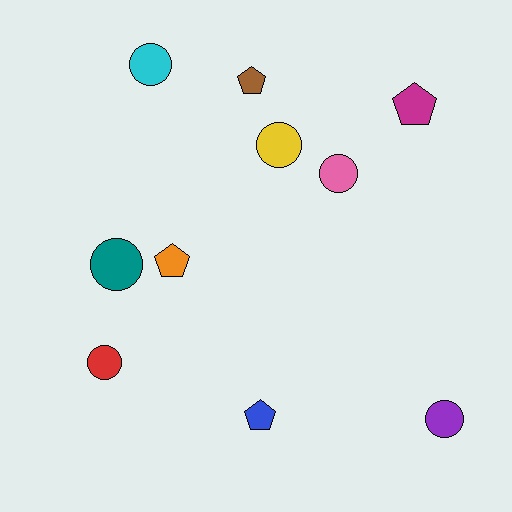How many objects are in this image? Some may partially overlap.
There are 10 objects.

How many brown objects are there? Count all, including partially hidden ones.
There is 1 brown object.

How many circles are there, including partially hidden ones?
There are 6 circles.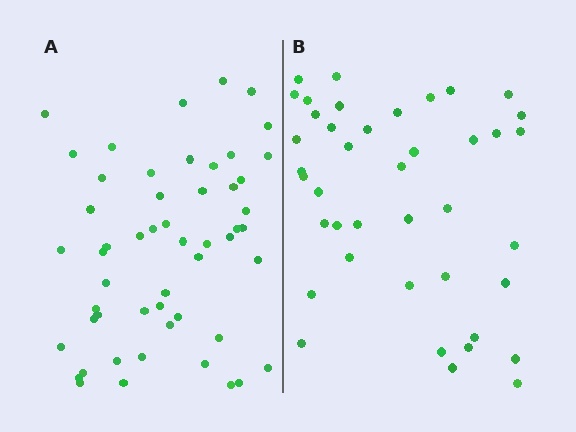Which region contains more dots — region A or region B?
Region A (the left region) has more dots.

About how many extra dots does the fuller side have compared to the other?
Region A has roughly 12 or so more dots than region B.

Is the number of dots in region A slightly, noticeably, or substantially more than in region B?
Region A has noticeably more, but not dramatically so. The ratio is roughly 1.3 to 1.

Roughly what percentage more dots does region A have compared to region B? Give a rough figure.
About 30% more.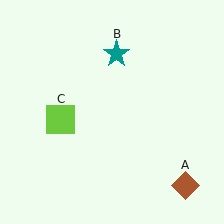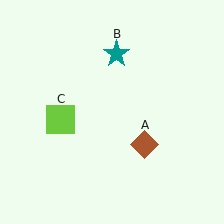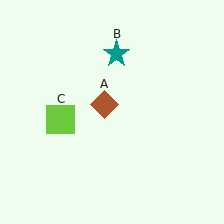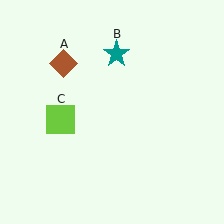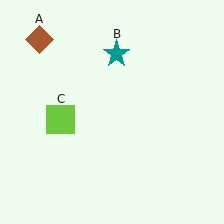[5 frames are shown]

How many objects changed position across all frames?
1 object changed position: brown diamond (object A).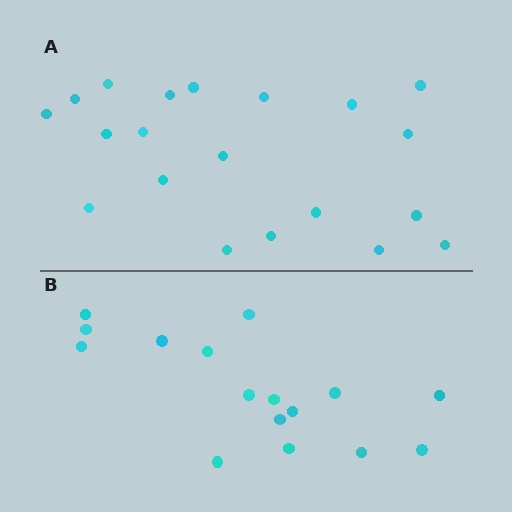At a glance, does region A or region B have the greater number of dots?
Region A (the top region) has more dots.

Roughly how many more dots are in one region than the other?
Region A has about 4 more dots than region B.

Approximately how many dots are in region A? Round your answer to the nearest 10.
About 20 dots.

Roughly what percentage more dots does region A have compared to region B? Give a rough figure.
About 25% more.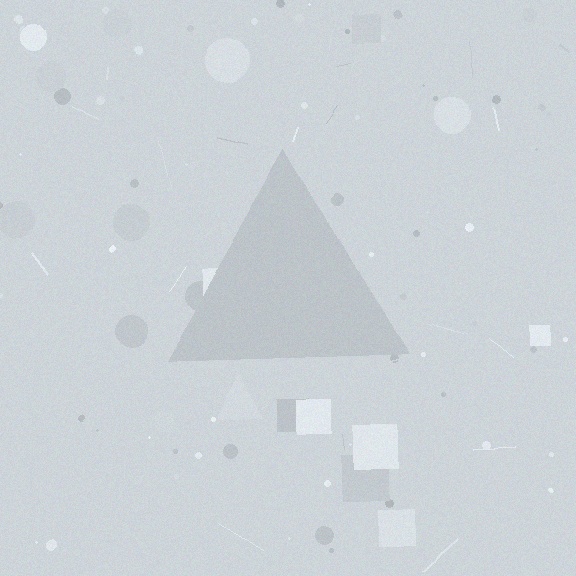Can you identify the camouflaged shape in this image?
The camouflaged shape is a triangle.